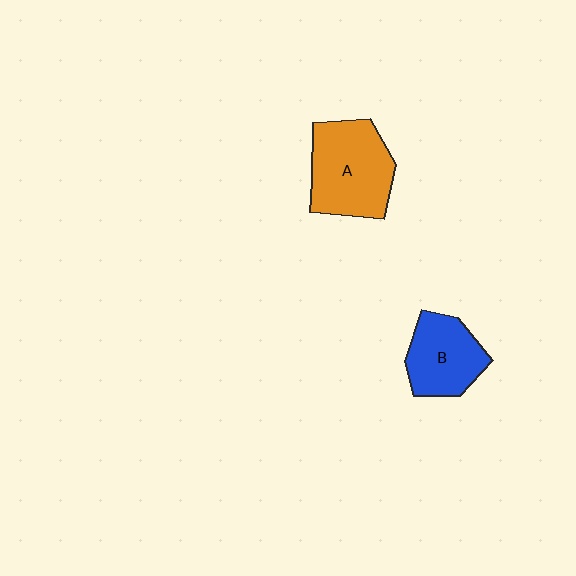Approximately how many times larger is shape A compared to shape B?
Approximately 1.3 times.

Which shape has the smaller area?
Shape B (blue).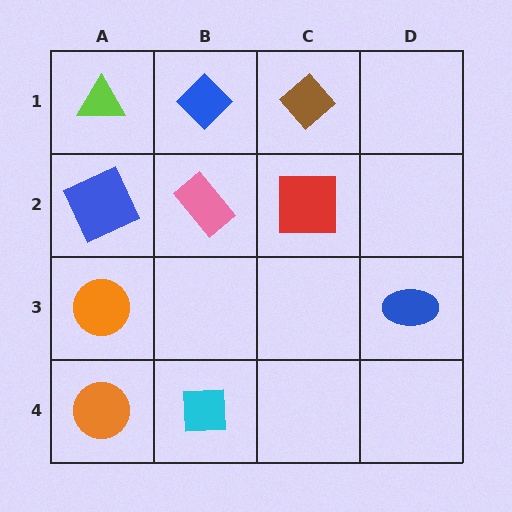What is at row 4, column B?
A cyan square.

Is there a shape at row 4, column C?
No, that cell is empty.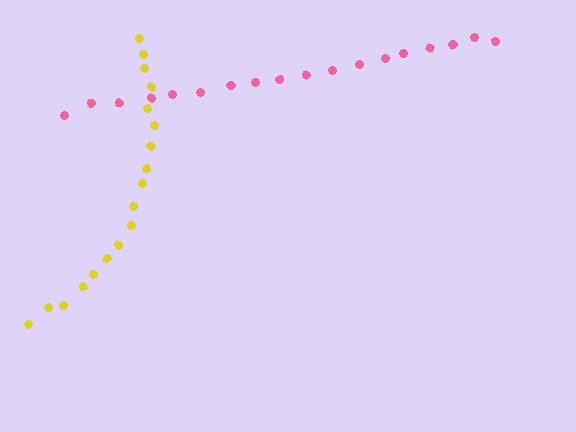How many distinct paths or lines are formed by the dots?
There are 2 distinct paths.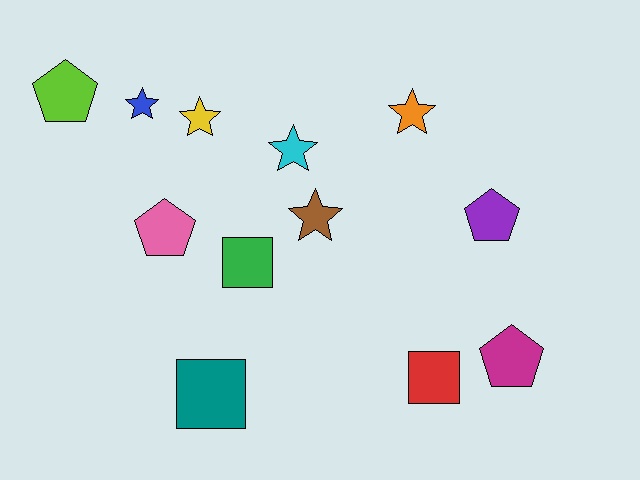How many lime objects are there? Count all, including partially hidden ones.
There is 1 lime object.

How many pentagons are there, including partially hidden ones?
There are 4 pentagons.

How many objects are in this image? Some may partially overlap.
There are 12 objects.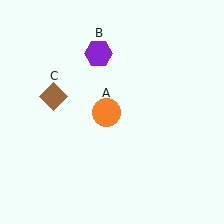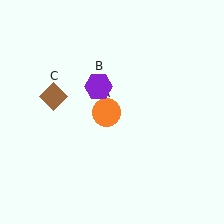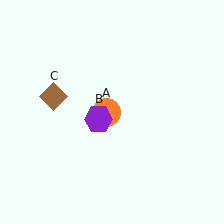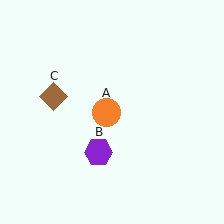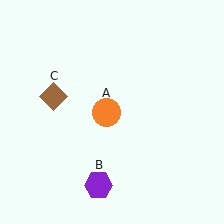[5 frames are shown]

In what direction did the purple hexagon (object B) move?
The purple hexagon (object B) moved down.